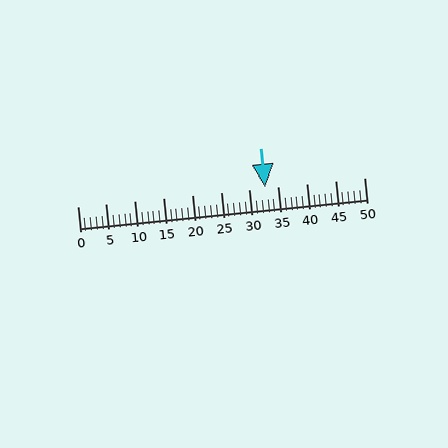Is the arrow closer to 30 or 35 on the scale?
The arrow is closer to 35.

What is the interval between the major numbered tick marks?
The major tick marks are spaced 5 units apart.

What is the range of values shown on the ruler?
The ruler shows values from 0 to 50.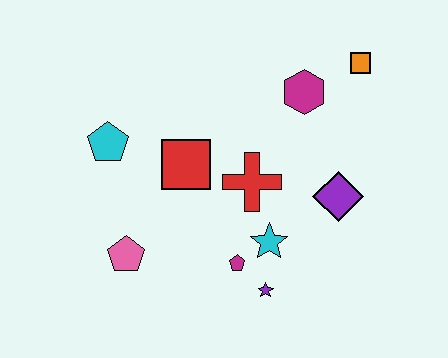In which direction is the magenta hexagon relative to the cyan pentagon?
The magenta hexagon is to the right of the cyan pentagon.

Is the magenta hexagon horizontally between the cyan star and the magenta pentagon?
No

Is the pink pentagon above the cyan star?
No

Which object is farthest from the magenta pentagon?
The orange square is farthest from the magenta pentagon.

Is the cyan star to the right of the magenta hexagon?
No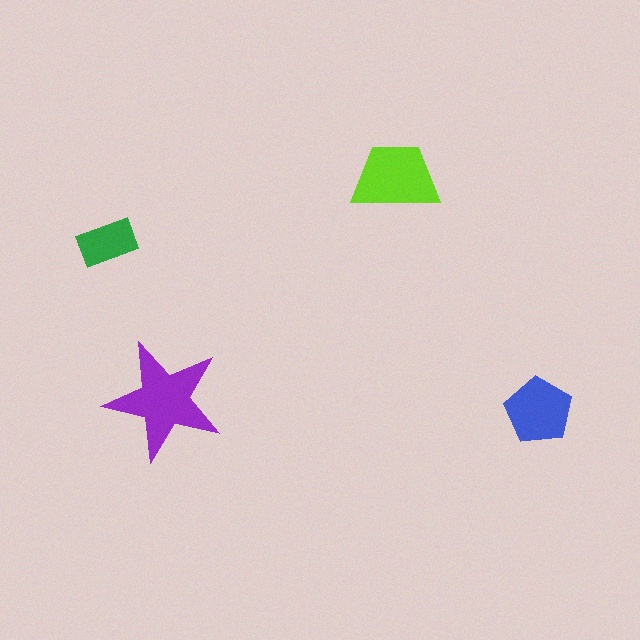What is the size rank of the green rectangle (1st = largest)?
4th.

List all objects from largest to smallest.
The purple star, the lime trapezoid, the blue pentagon, the green rectangle.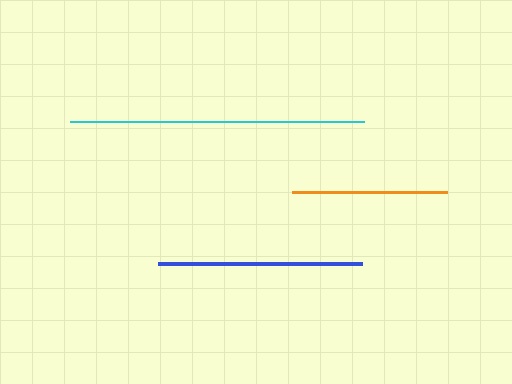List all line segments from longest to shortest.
From longest to shortest: cyan, blue, orange.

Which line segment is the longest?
The cyan line is the longest at approximately 294 pixels.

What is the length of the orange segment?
The orange segment is approximately 156 pixels long.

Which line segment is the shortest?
The orange line is the shortest at approximately 156 pixels.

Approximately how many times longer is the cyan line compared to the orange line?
The cyan line is approximately 1.9 times the length of the orange line.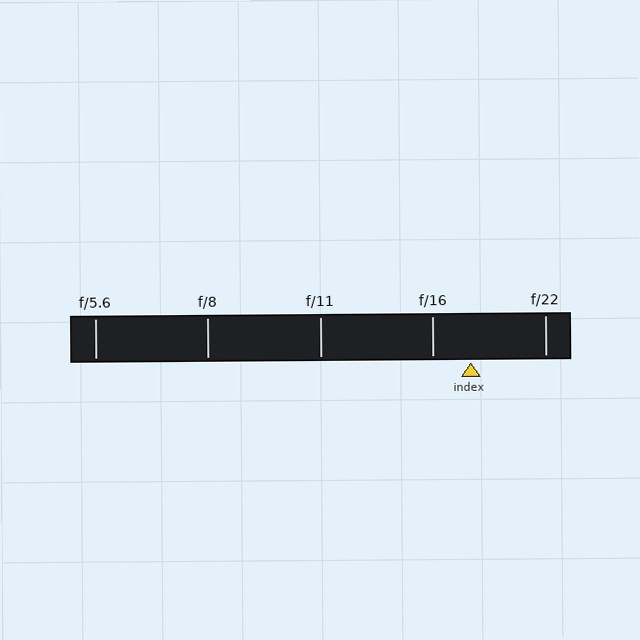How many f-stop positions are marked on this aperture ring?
There are 5 f-stop positions marked.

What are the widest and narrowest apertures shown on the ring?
The widest aperture shown is f/5.6 and the narrowest is f/22.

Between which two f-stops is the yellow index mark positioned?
The index mark is between f/16 and f/22.